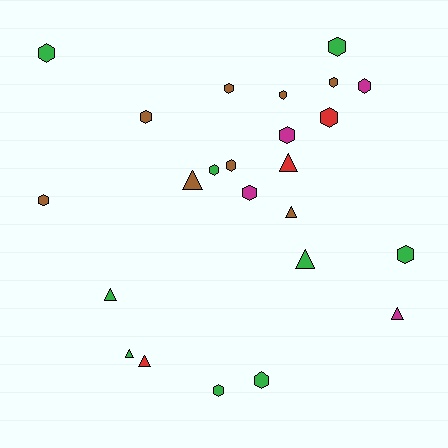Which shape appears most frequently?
Hexagon, with 16 objects.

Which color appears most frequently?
Green, with 9 objects.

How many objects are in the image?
There are 24 objects.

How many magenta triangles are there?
There is 1 magenta triangle.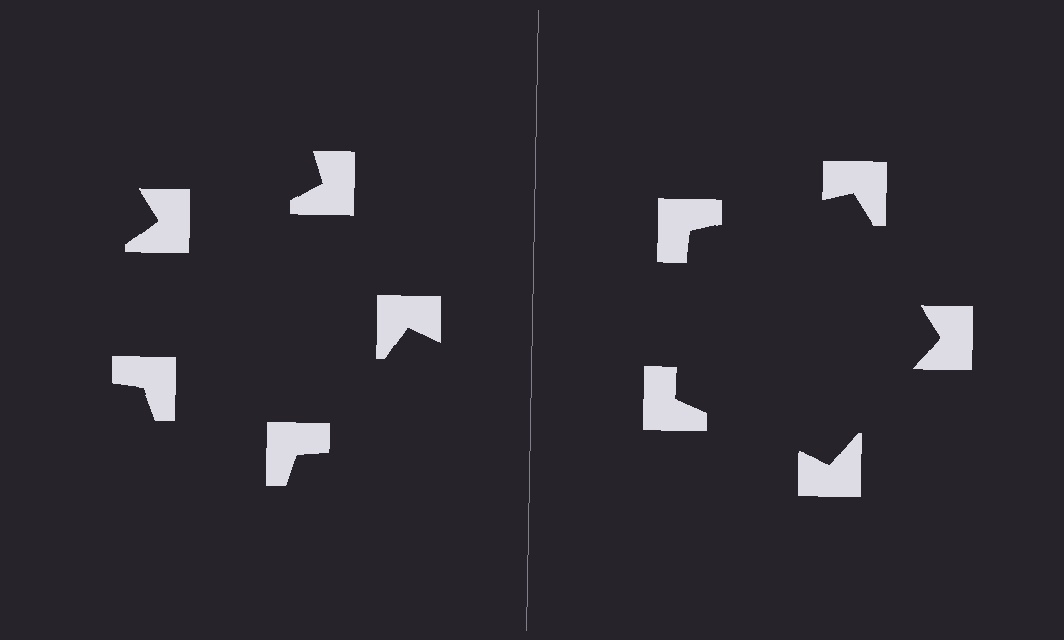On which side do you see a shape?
An illusory pentagon appears on the right side. On the left side the wedge cuts are rotated, so no coherent shape forms.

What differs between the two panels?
The notched squares are positioned identically on both sides; only the wedge orientations differ. On the right they align to a pentagon; on the left they are misaligned.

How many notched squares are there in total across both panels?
10 — 5 on each side.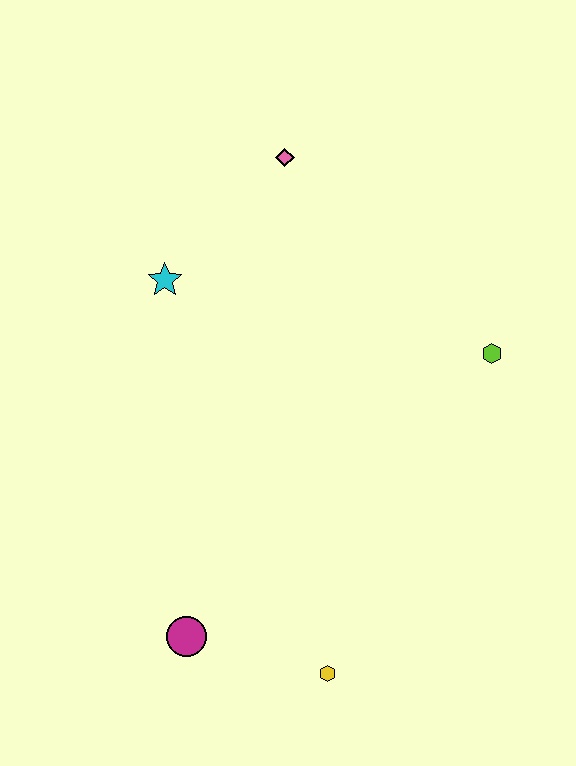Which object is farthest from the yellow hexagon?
The pink diamond is farthest from the yellow hexagon.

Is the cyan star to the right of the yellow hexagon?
No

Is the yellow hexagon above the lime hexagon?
No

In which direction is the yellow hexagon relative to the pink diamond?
The yellow hexagon is below the pink diamond.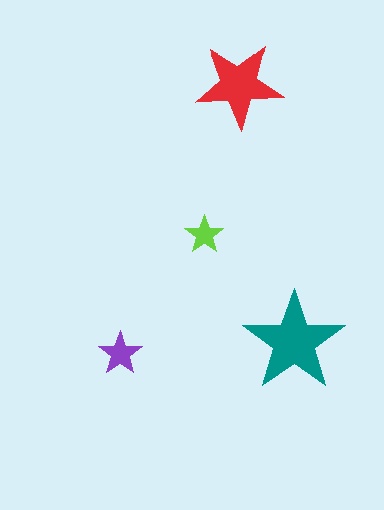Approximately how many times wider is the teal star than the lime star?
About 2.5 times wider.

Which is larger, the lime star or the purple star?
The purple one.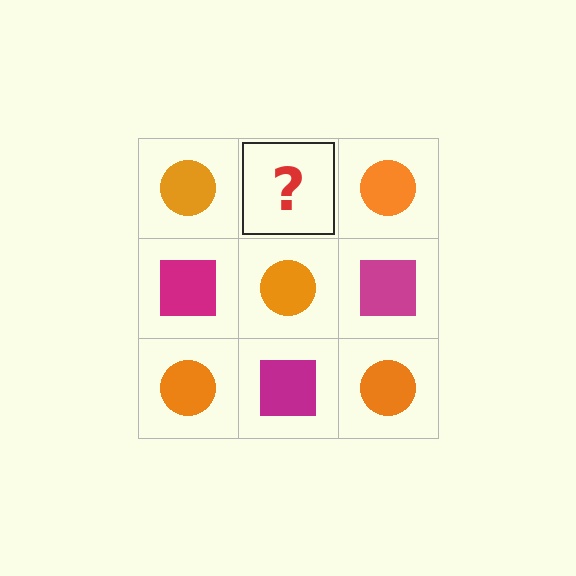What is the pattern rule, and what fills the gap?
The rule is that it alternates orange circle and magenta square in a checkerboard pattern. The gap should be filled with a magenta square.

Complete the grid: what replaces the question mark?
The question mark should be replaced with a magenta square.